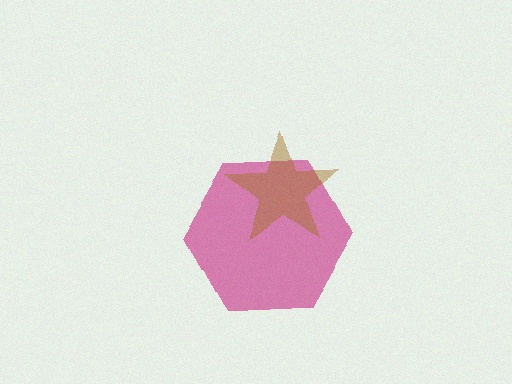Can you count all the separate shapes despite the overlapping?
Yes, there are 2 separate shapes.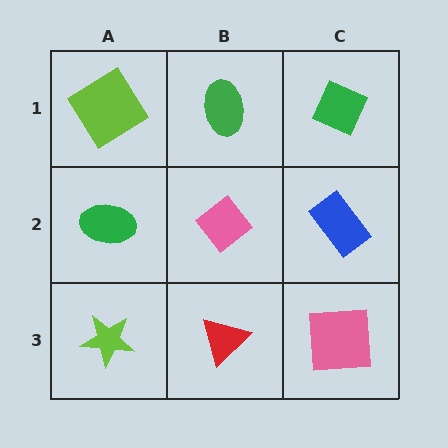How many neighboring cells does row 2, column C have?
3.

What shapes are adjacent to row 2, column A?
A lime diamond (row 1, column A), a lime star (row 3, column A), a pink diamond (row 2, column B).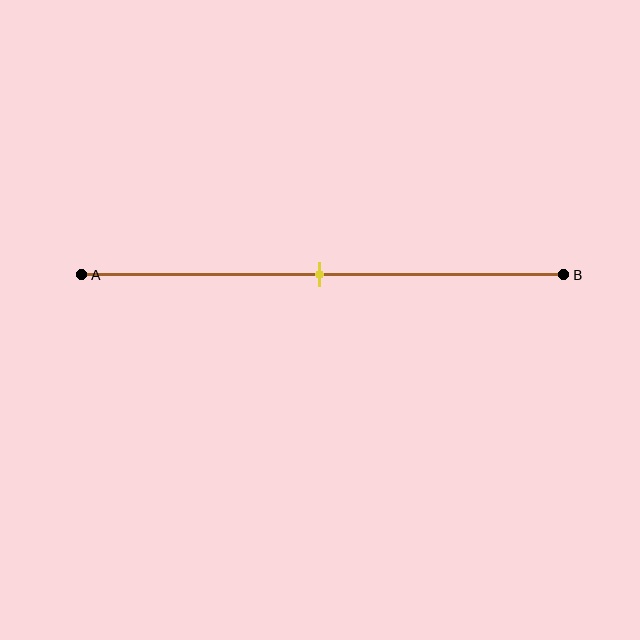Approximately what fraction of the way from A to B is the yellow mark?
The yellow mark is approximately 50% of the way from A to B.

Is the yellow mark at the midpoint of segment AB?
Yes, the mark is approximately at the midpoint.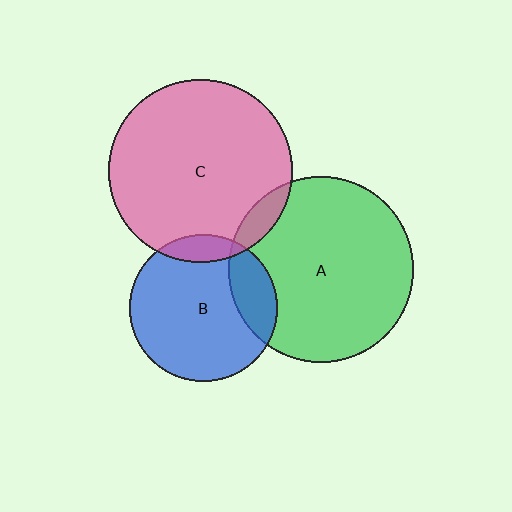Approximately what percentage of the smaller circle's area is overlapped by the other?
Approximately 5%.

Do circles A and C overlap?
Yes.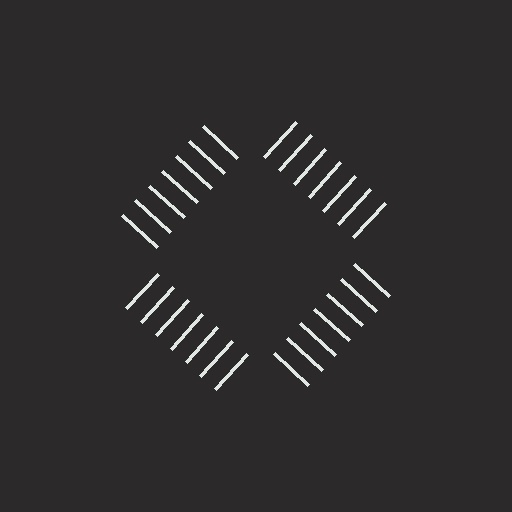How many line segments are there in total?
28 — 7 along each of the 4 edges.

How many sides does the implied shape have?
4 sides — the line-ends trace a square.